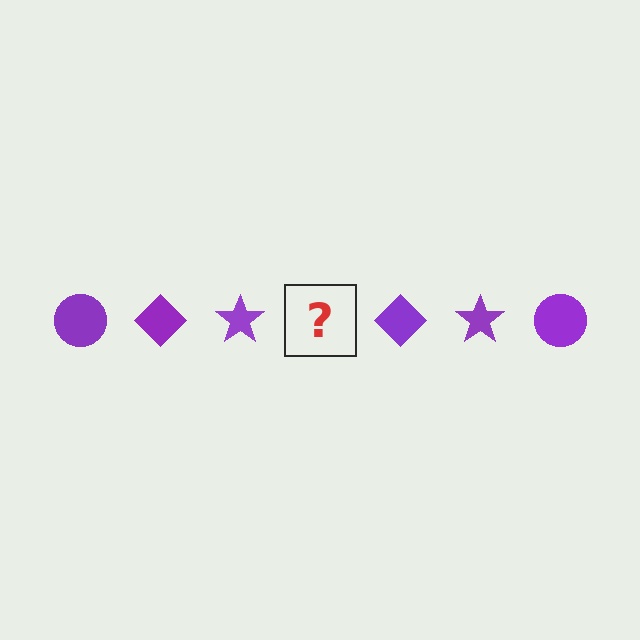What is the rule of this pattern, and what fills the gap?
The rule is that the pattern cycles through circle, diamond, star shapes in purple. The gap should be filled with a purple circle.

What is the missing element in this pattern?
The missing element is a purple circle.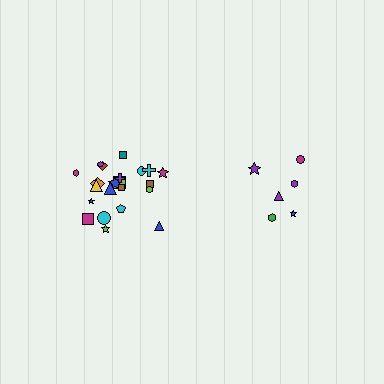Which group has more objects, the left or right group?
The left group.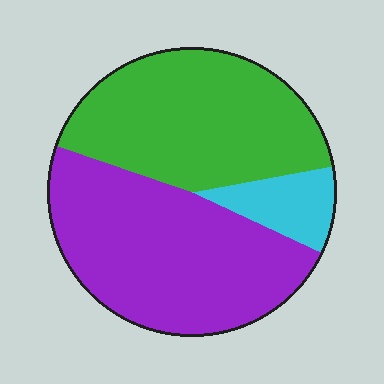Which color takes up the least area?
Cyan, at roughly 10%.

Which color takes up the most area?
Purple, at roughly 50%.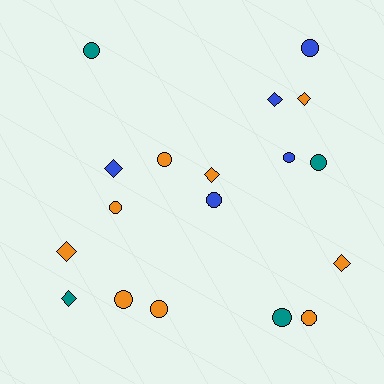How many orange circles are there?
There are 5 orange circles.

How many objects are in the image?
There are 18 objects.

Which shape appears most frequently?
Circle, with 11 objects.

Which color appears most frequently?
Orange, with 9 objects.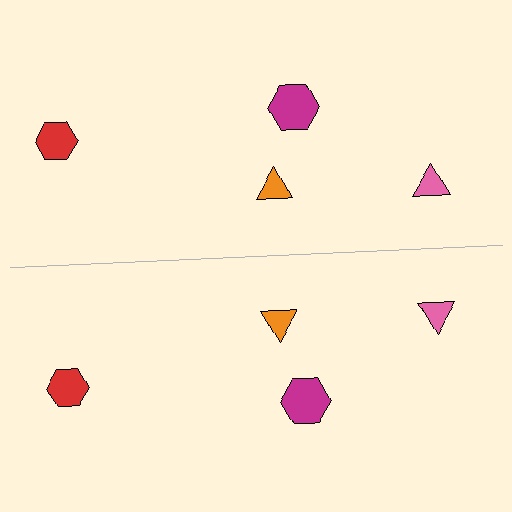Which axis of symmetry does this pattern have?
The pattern has a horizontal axis of symmetry running through the center of the image.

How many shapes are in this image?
There are 8 shapes in this image.